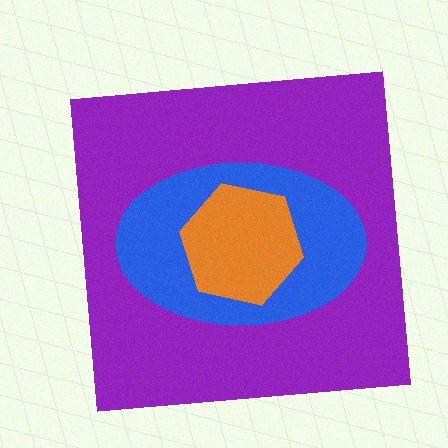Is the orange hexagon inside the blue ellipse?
Yes.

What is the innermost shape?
The orange hexagon.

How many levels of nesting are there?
3.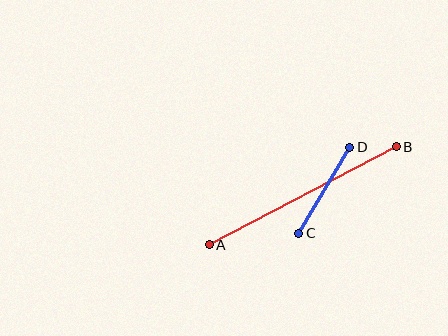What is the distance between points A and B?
The distance is approximately 211 pixels.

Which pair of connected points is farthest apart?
Points A and B are farthest apart.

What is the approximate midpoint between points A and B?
The midpoint is at approximately (303, 196) pixels.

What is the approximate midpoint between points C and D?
The midpoint is at approximately (324, 190) pixels.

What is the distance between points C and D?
The distance is approximately 100 pixels.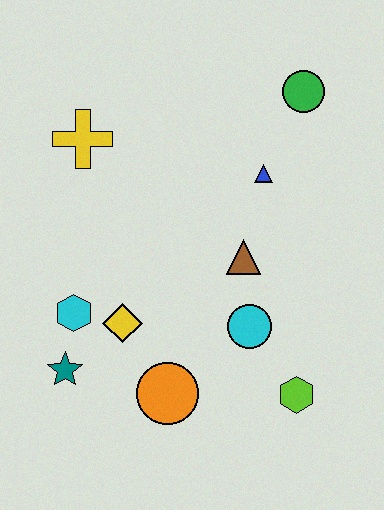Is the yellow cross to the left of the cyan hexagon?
No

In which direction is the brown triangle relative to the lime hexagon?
The brown triangle is above the lime hexagon.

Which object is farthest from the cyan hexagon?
The green circle is farthest from the cyan hexagon.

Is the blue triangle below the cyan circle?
No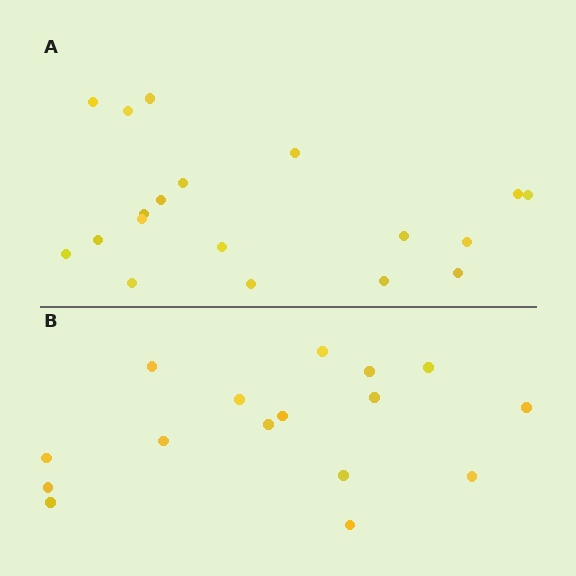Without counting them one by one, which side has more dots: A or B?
Region A (the top region) has more dots.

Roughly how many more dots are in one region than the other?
Region A has just a few more — roughly 2 or 3 more dots than region B.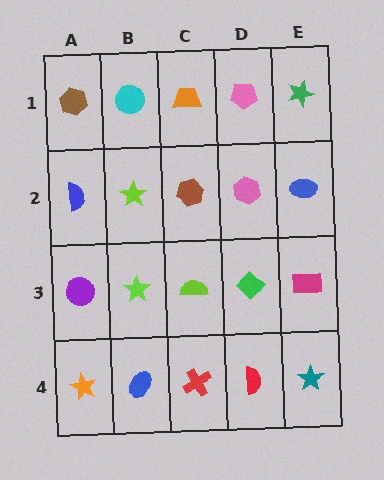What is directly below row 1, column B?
A lime star.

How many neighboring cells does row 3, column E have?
3.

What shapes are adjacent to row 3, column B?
A lime star (row 2, column B), a blue ellipse (row 4, column B), a purple circle (row 3, column A), a lime semicircle (row 3, column C).